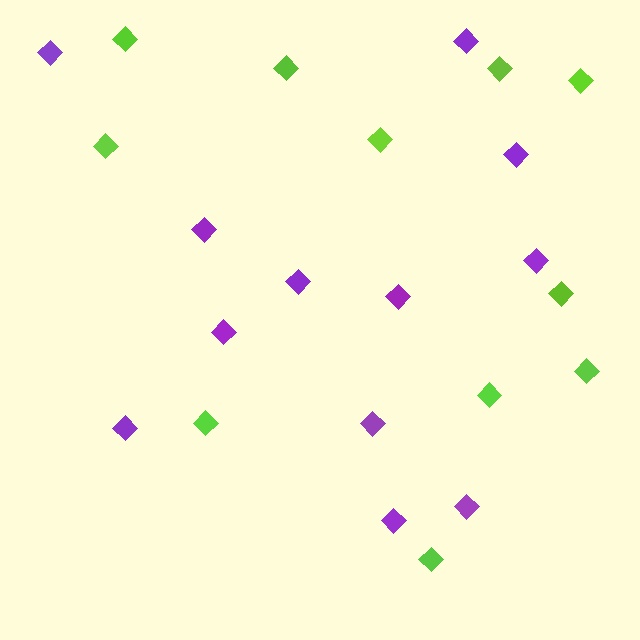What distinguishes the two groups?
There are 2 groups: one group of lime diamonds (11) and one group of purple diamonds (12).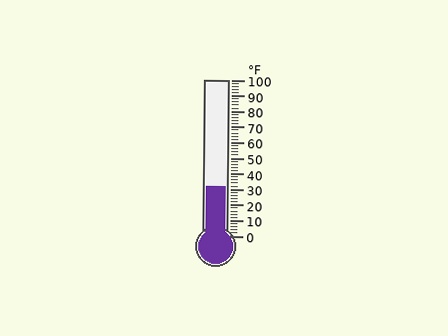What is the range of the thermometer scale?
The thermometer scale ranges from 0°F to 100°F.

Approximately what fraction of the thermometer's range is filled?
The thermometer is filled to approximately 30% of its range.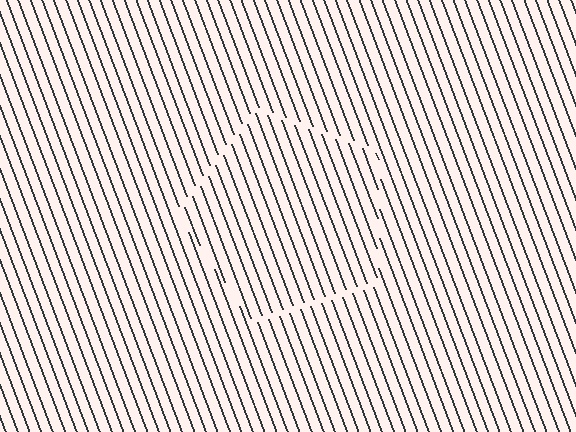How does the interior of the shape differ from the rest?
The interior of the shape contains the same grating, shifted by half a period — the contour is defined by the phase discontinuity where line-ends from the inner and outer gratings abut.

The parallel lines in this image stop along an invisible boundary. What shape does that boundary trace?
An illusory pentagon. The interior of the shape contains the same grating, shifted by half a period — the contour is defined by the phase discontinuity where line-ends from the inner and outer gratings abut.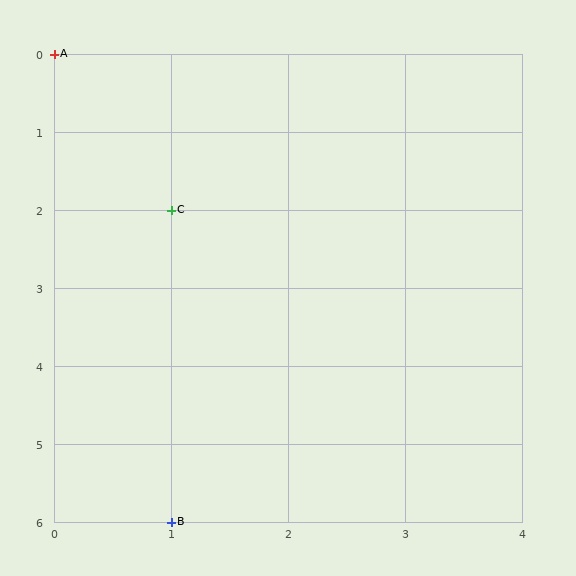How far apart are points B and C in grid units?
Points B and C are 4 rows apart.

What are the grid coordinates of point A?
Point A is at grid coordinates (0, 0).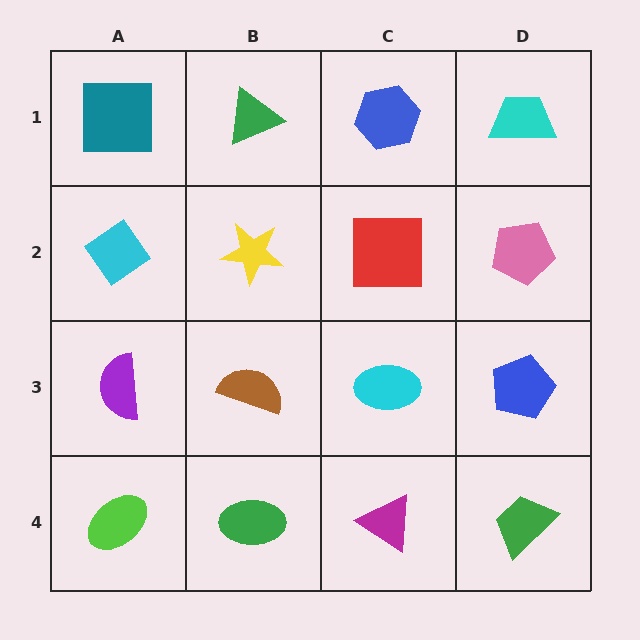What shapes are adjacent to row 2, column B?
A green triangle (row 1, column B), a brown semicircle (row 3, column B), a cyan diamond (row 2, column A), a red square (row 2, column C).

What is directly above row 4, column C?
A cyan ellipse.